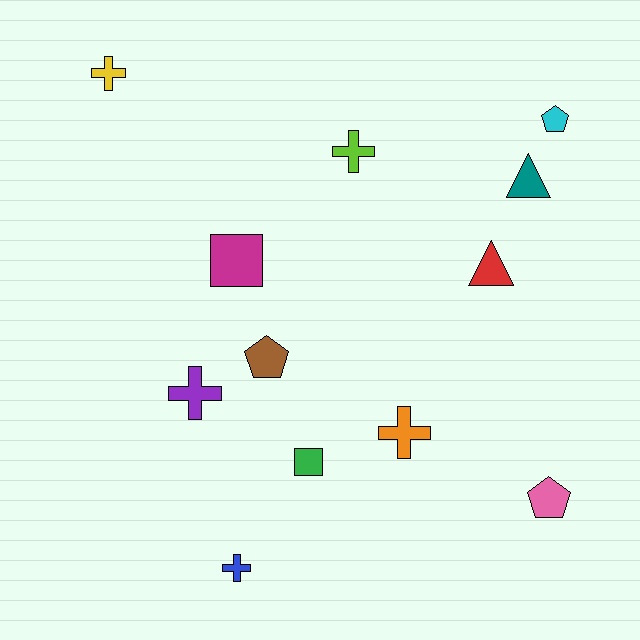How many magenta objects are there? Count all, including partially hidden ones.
There is 1 magenta object.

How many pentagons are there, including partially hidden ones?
There are 3 pentagons.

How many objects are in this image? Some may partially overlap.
There are 12 objects.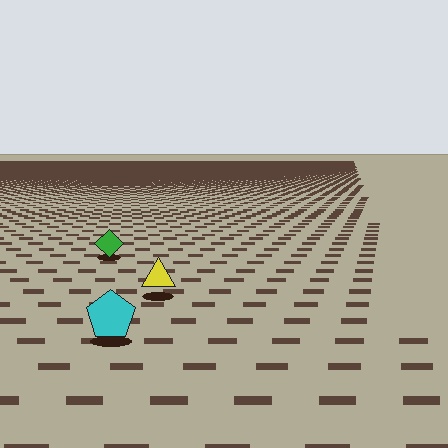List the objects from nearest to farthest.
From nearest to farthest: the cyan pentagon, the yellow triangle, the green diamond.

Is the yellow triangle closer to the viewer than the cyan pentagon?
No. The cyan pentagon is closer — you can tell from the texture gradient: the ground texture is coarser near it.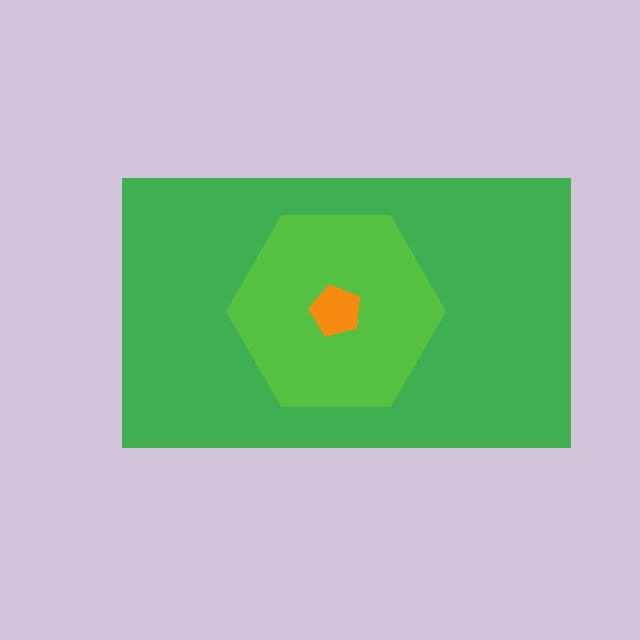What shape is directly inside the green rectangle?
The lime hexagon.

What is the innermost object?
The orange pentagon.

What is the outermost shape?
The green rectangle.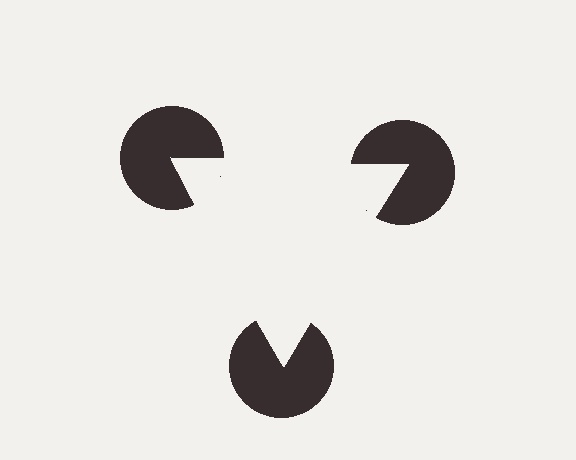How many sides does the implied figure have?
3 sides.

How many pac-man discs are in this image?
There are 3 — one at each vertex of the illusory triangle.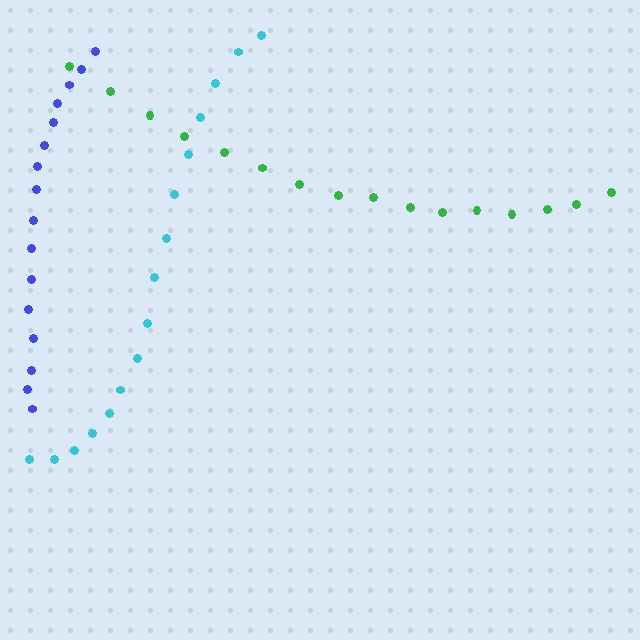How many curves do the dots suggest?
There are 3 distinct paths.